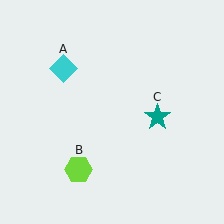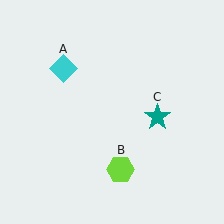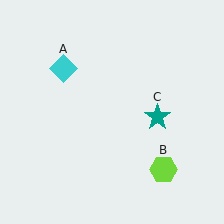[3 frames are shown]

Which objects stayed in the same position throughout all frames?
Cyan diamond (object A) and teal star (object C) remained stationary.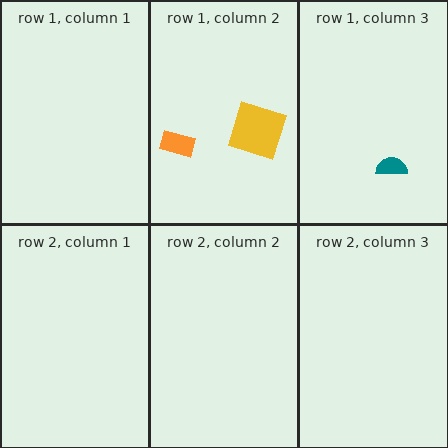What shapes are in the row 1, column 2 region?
The yellow square, the orange rectangle.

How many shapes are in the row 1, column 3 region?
1.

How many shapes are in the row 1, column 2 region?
2.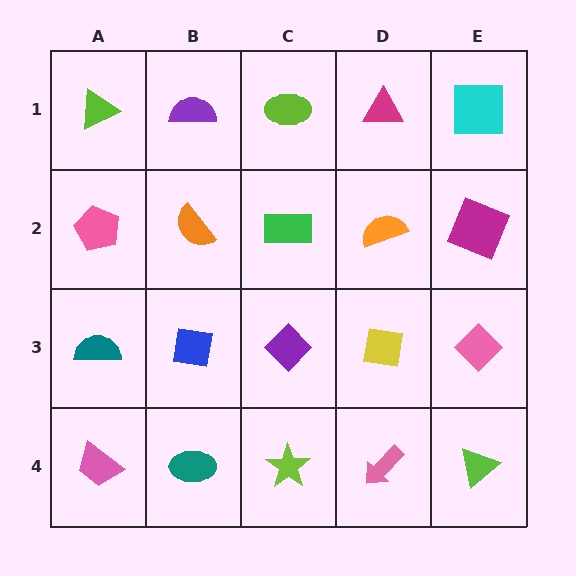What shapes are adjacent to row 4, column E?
A pink diamond (row 3, column E), a pink arrow (row 4, column D).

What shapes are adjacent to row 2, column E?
A cyan square (row 1, column E), a pink diamond (row 3, column E), an orange semicircle (row 2, column D).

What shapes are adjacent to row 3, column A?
A pink pentagon (row 2, column A), a pink trapezoid (row 4, column A), a blue square (row 3, column B).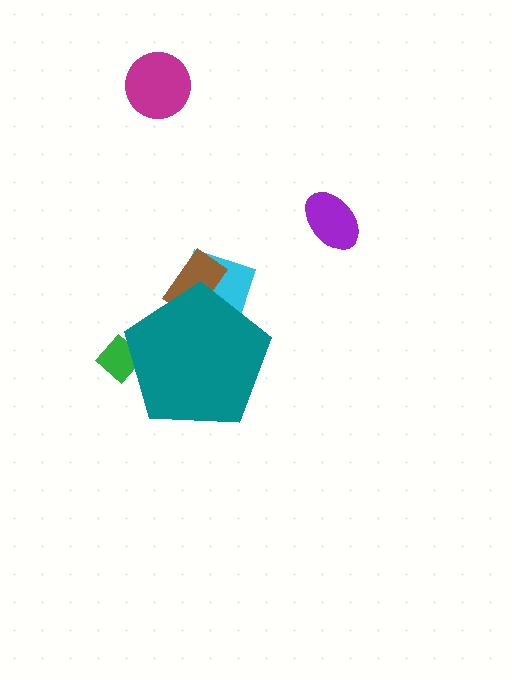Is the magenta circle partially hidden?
No, the magenta circle is fully visible.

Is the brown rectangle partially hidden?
Yes, the brown rectangle is partially hidden behind the teal pentagon.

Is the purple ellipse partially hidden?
No, the purple ellipse is fully visible.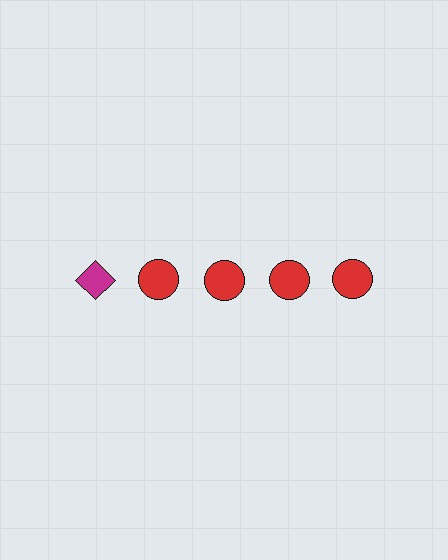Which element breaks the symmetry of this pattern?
The magenta diamond in the top row, leftmost column breaks the symmetry. All other shapes are red circles.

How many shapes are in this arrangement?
There are 5 shapes arranged in a grid pattern.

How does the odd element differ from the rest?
It differs in both color (magenta instead of red) and shape (diamond instead of circle).